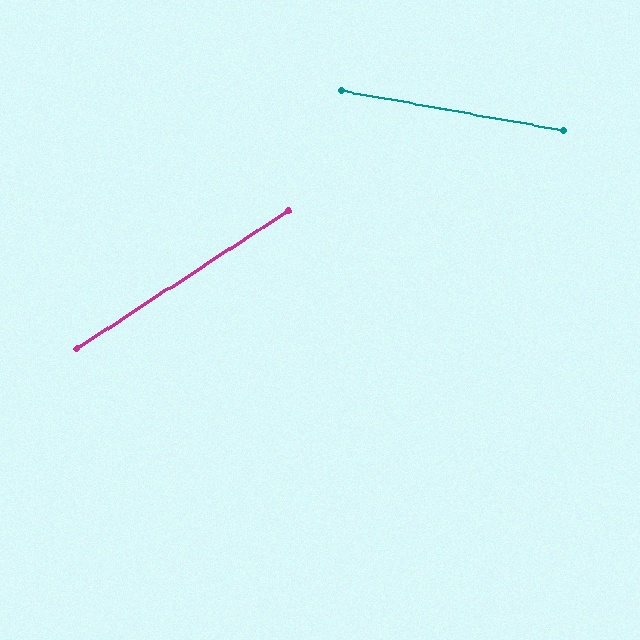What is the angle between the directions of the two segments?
Approximately 43 degrees.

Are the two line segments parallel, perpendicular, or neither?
Neither parallel nor perpendicular — they differ by about 43°.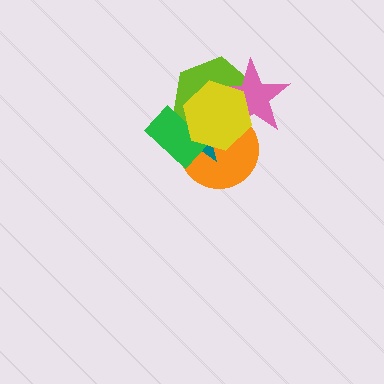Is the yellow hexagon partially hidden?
No, no other shape covers it.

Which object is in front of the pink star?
The yellow hexagon is in front of the pink star.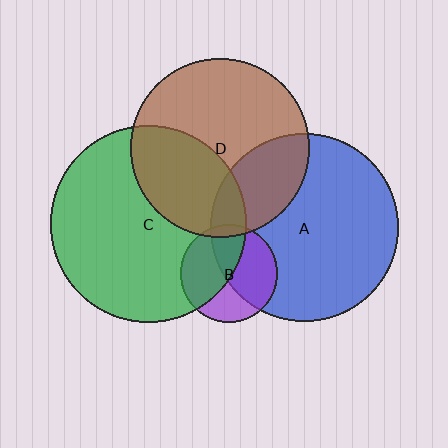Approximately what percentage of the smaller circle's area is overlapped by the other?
Approximately 25%.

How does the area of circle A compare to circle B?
Approximately 3.7 times.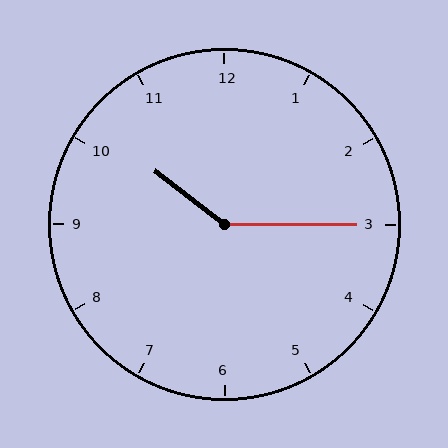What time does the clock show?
10:15.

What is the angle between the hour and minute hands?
Approximately 142 degrees.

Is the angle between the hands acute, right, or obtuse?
It is obtuse.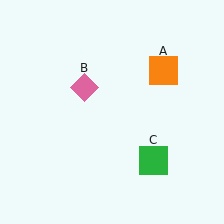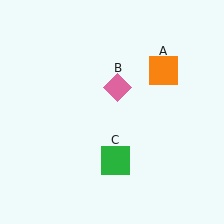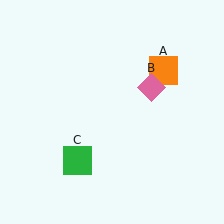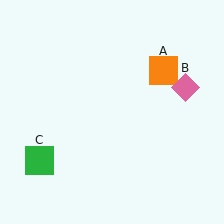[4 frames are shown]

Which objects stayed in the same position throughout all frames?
Orange square (object A) remained stationary.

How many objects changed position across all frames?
2 objects changed position: pink diamond (object B), green square (object C).